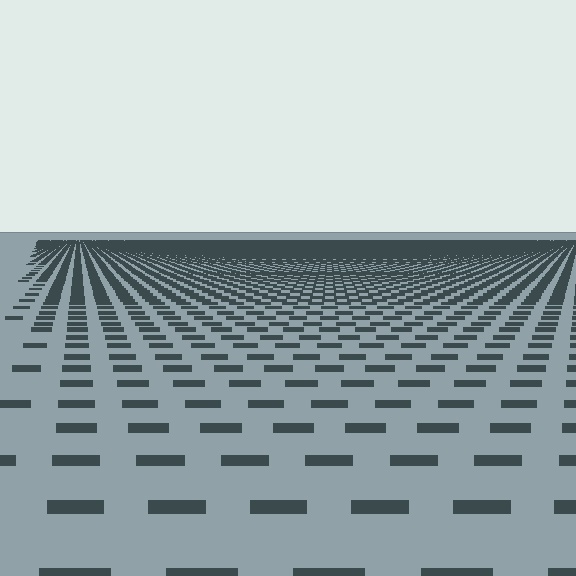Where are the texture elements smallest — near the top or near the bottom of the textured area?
Near the top.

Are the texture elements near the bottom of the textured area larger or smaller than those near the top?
Larger. Near the bottom, elements are closer to the viewer and appear at a bigger on-screen size.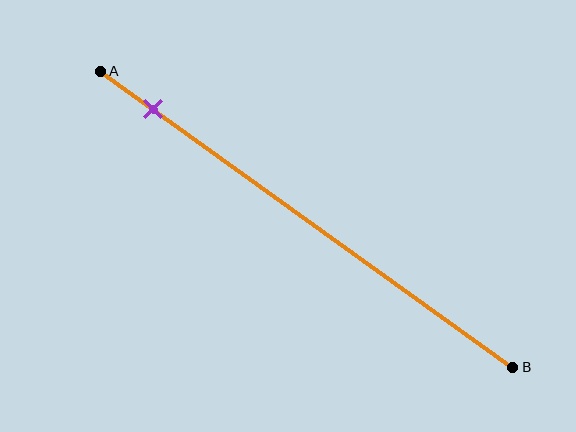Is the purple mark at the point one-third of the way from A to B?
No, the mark is at about 15% from A, not at the 33% one-third point.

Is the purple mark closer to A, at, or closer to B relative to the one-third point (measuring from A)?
The purple mark is closer to point A than the one-third point of segment AB.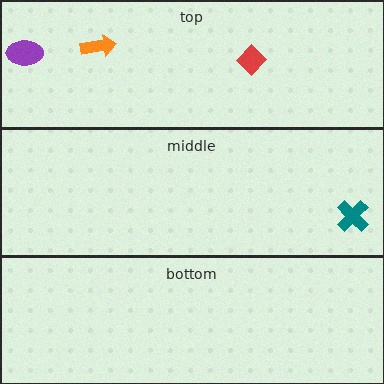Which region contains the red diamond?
The top region.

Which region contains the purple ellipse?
The top region.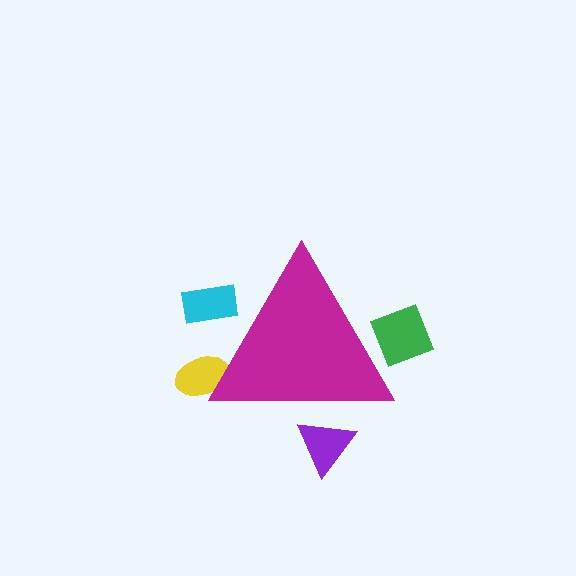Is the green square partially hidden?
Yes, the green square is partially hidden behind the magenta triangle.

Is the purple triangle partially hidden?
Yes, the purple triangle is partially hidden behind the magenta triangle.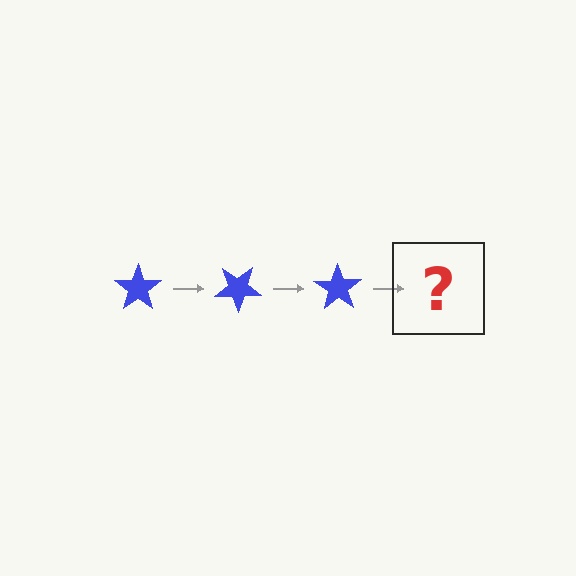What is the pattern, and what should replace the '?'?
The pattern is that the star rotates 35 degrees each step. The '?' should be a blue star rotated 105 degrees.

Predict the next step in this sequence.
The next step is a blue star rotated 105 degrees.